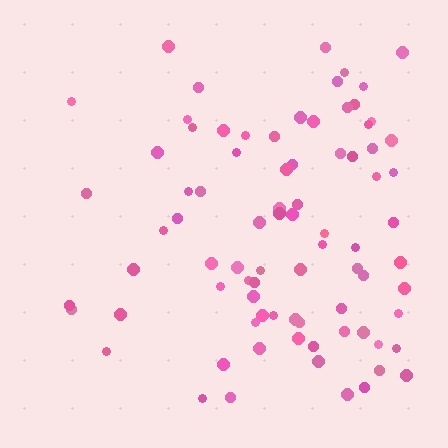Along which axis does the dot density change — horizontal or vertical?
Horizontal.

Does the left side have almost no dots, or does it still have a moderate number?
Still a moderate number, just noticeably fewer than the right.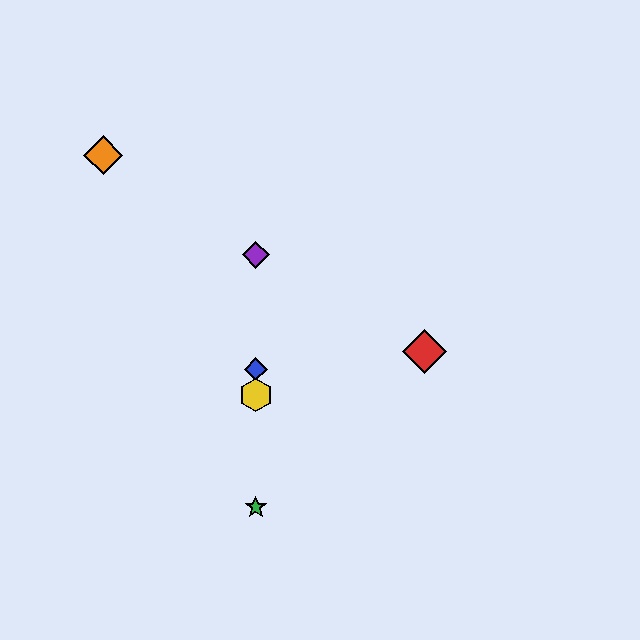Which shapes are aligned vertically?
The blue diamond, the green star, the yellow hexagon, the purple diamond are aligned vertically.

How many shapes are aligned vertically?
4 shapes (the blue diamond, the green star, the yellow hexagon, the purple diamond) are aligned vertically.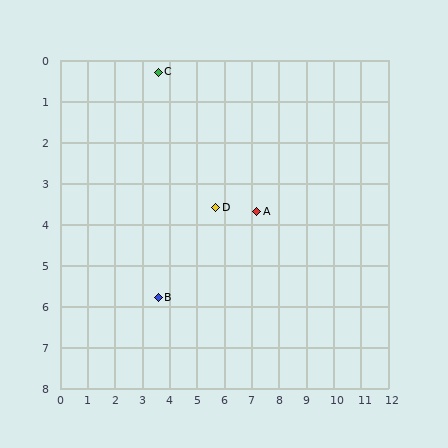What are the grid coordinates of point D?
Point D is at approximately (5.7, 3.6).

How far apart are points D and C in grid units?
Points D and C are about 3.9 grid units apart.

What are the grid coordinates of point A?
Point A is at approximately (7.2, 3.7).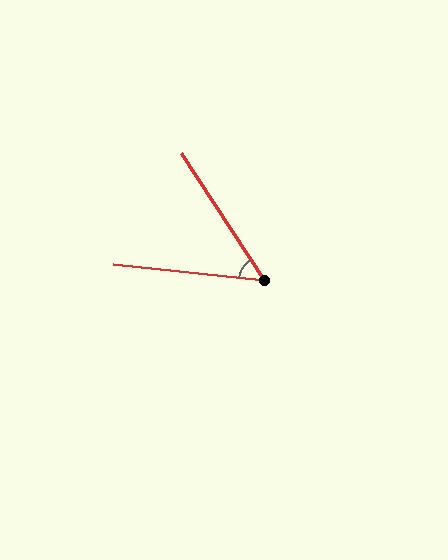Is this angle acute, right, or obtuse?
It is acute.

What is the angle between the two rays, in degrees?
Approximately 51 degrees.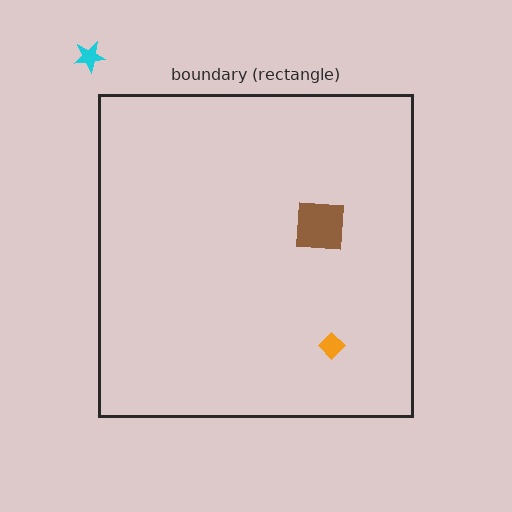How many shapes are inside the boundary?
2 inside, 1 outside.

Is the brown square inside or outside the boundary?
Inside.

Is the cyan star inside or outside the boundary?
Outside.